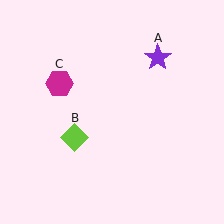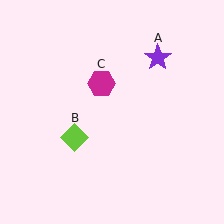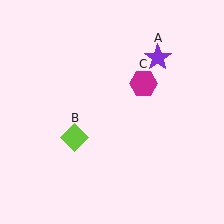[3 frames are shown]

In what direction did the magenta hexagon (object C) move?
The magenta hexagon (object C) moved right.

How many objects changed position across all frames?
1 object changed position: magenta hexagon (object C).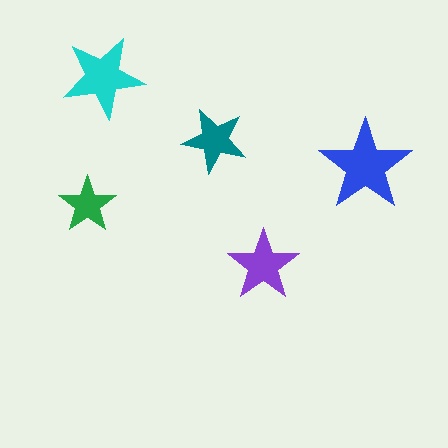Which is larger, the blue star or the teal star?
The blue one.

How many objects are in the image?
There are 5 objects in the image.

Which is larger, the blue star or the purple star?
The blue one.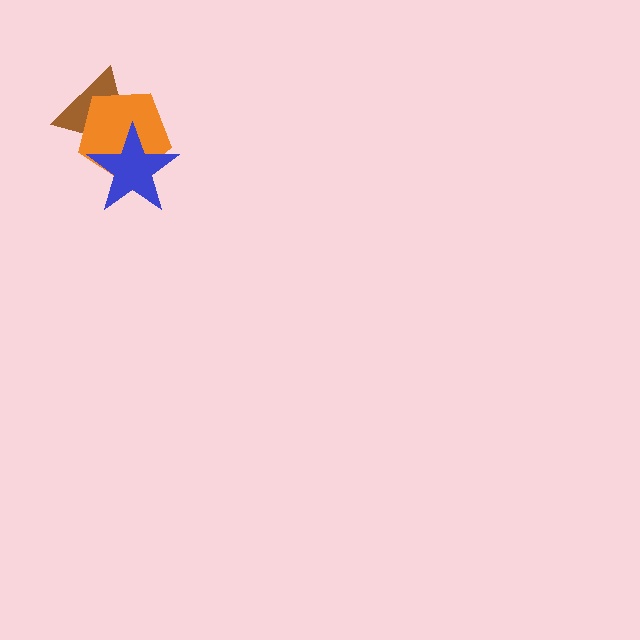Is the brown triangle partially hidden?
Yes, it is partially covered by another shape.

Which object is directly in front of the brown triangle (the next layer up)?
The orange pentagon is directly in front of the brown triangle.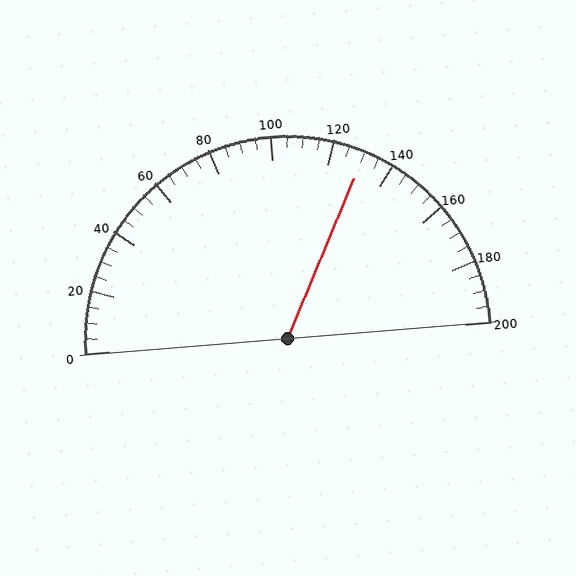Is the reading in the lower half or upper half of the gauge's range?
The reading is in the upper half of the range (0 to 200).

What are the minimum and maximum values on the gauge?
The gauge ranges from 0 to 200.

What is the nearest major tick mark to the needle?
The nearest major tick mark is 120.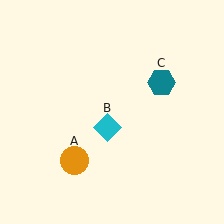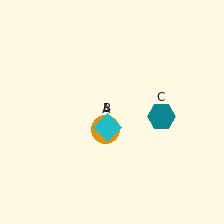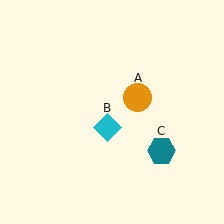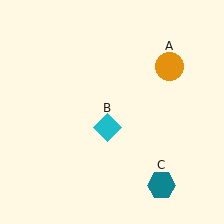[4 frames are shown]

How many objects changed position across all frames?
2 objects changed position: orange circle (object A), teal hexagon (object C).